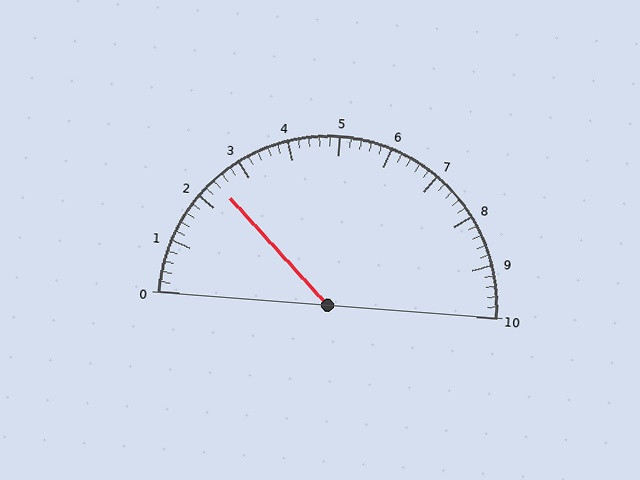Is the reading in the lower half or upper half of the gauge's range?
The reading is in the lower half of the range (0 to 10).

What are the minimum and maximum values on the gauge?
The gauge ranges from 0 to 10.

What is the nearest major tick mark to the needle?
The nearest major tick mark is 2.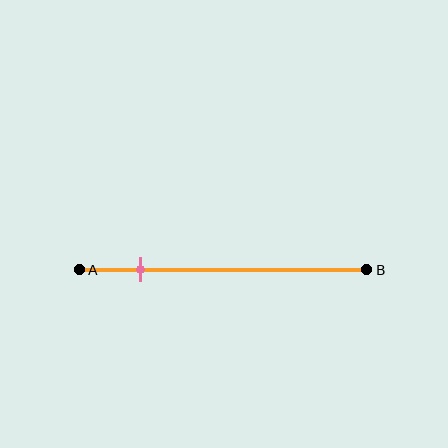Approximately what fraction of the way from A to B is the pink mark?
The pink mark is approximately 20% of the way from A to B.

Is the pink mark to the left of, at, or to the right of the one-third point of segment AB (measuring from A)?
The pink mark is to the left of the one-third point of segment AB.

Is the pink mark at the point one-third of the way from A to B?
No, the mark is at about 20% from A, not at the 33% one-third point.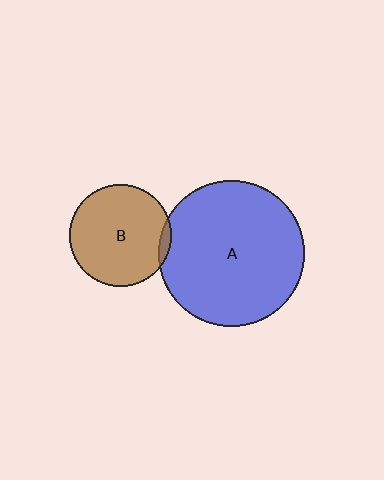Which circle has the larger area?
Circle A (blue).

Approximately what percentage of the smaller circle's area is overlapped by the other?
Approximately 5%.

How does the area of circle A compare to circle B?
Approximately 2.0 times.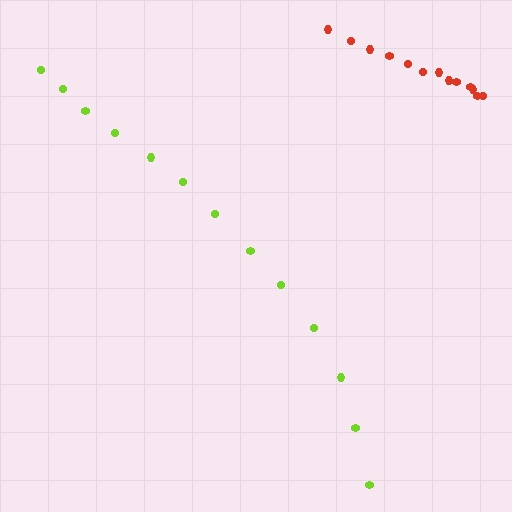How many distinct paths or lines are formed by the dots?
There are 2 distinct paths.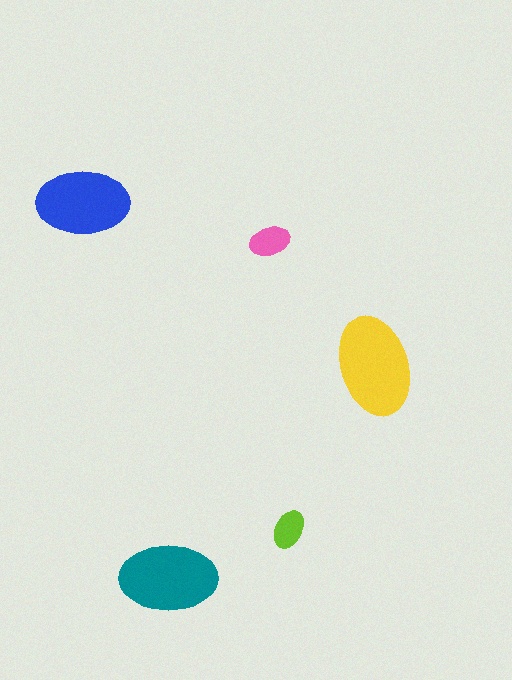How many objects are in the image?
There are 5 objects in the image.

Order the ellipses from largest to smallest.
the yellow one, the teal one, the blue one, the pink one, the lime one.